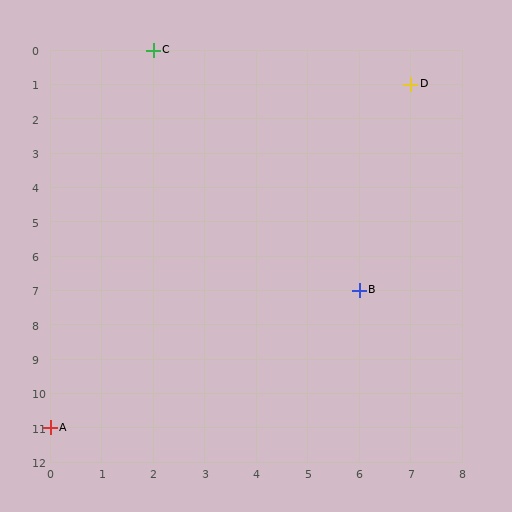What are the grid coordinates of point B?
Point B is at grid coordinates (6, 7).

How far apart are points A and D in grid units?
Points A and D are 7 columns and 10 rows apart (about 12.2 grid units diagonally).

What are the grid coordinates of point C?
Point C is at grid coordinates (2, 0).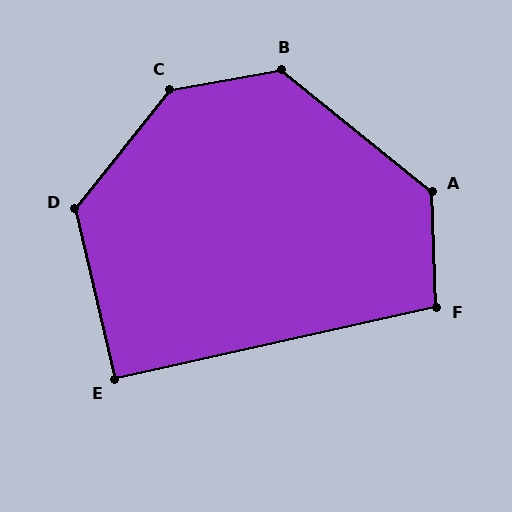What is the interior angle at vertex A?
Approximately 131 degrees (obtuse).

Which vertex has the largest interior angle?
C, at approximately 138 degrees.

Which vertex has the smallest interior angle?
E, at approximately 91 degrees.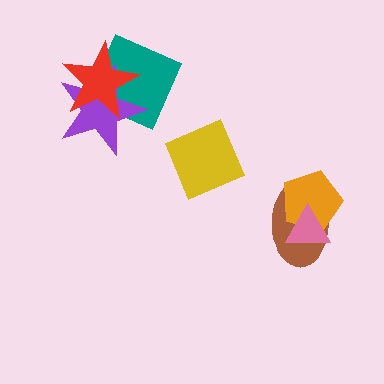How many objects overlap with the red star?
2 objects overlap with the red star.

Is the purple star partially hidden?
Yes, it is partially covered by another shape.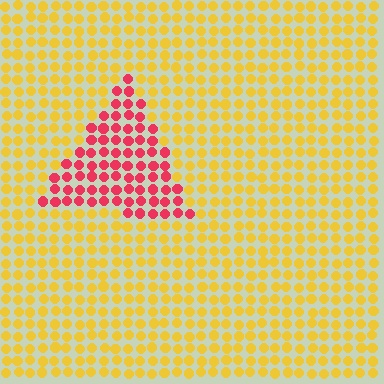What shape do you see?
I see a triangle.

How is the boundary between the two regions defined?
The boundary is defined purely by a slight shift in hue (about 61 degrees). Spacing, size, and orientation are identical on both sides.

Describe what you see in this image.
The image is filled with small yellow elements in a uniform arrangement. A triangle-shaped region is visible where the elements are tinted to a slightly different hue, forming a subtle color boundary.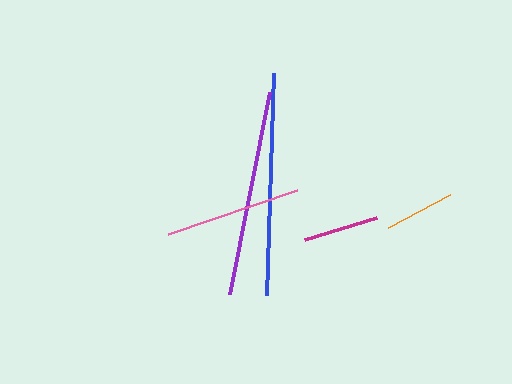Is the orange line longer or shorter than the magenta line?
The magenta line is longer than the orange line.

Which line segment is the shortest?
The orange line is the shortest at approximately 71 pixels.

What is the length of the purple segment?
The purple segment is approximately 206 pixels long.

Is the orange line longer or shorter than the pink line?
The pink line is longer than the orange line.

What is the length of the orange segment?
The orange segment is approximately 71 pixels long.